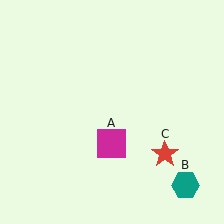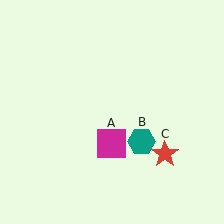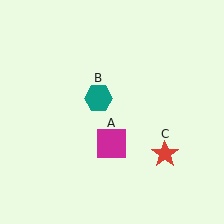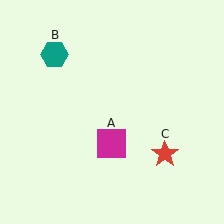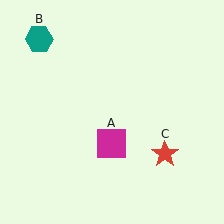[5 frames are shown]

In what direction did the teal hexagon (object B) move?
The teal hexagon (object B) moved up and to the left.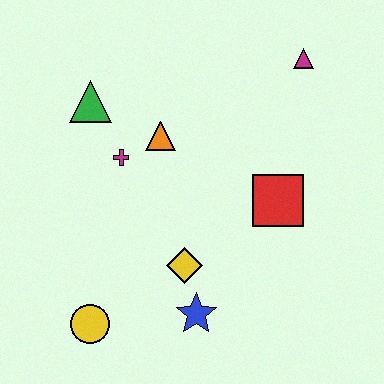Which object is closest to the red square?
The yellow diamond is closest to the red square.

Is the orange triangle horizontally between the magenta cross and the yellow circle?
No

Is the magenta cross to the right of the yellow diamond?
No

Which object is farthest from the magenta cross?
The magenta triangle is farthest from the magenta cross.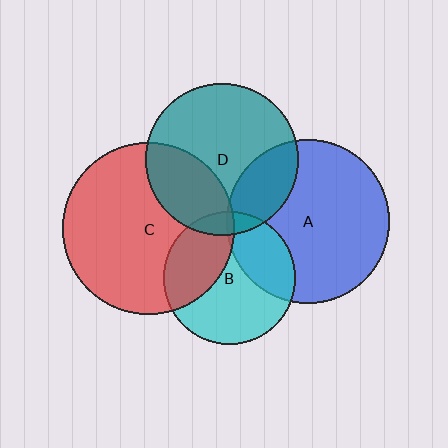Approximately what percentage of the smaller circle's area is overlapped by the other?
Approximately 5%.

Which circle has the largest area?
Circle C (red).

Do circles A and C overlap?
Yes.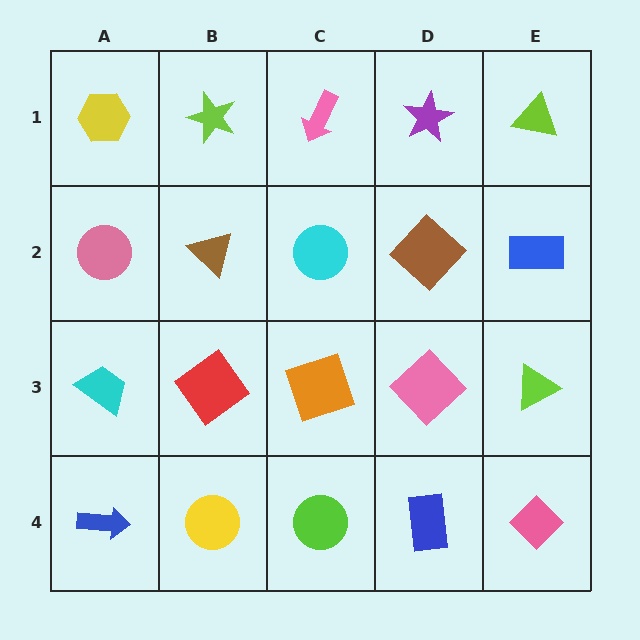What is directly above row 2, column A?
A yellow hexagon.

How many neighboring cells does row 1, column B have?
3.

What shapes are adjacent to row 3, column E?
A blue rectangle (row 2, column E), a pink diamond (row 4, column E), a pink diamond (row 3, column D).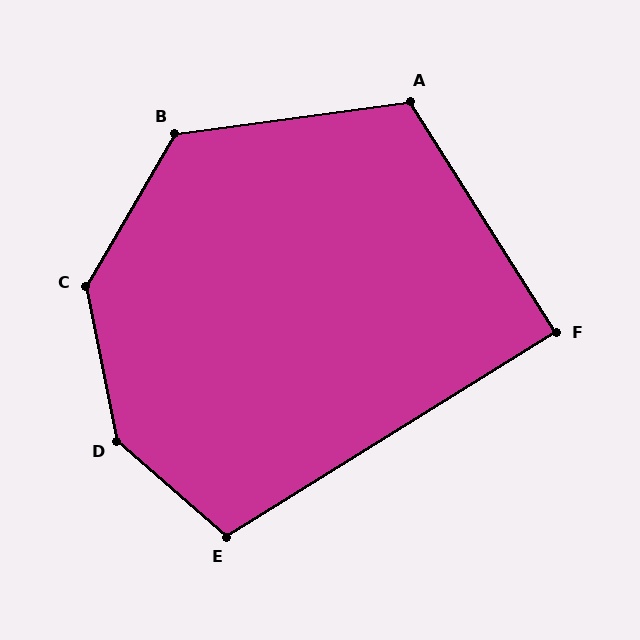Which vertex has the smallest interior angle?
F, at approximately 90 degrees.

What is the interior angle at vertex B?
Approximately 128 degrees (obtuse).